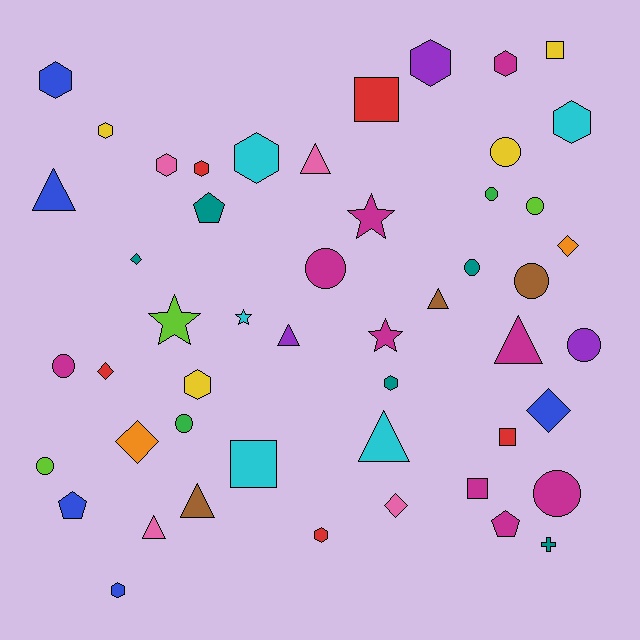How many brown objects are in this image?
There are 3 brown objects.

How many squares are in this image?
There are 5 squares.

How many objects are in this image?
There are 50 objects.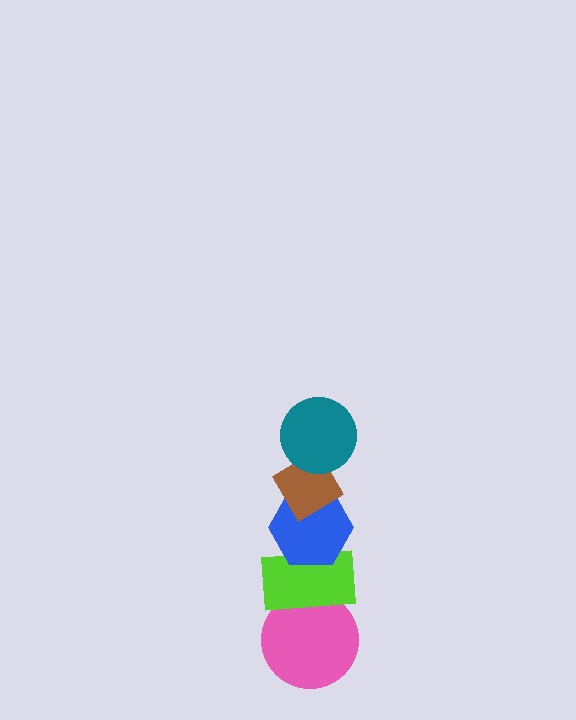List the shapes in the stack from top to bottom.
From top to bottom: the teal circle, the brown diamond, the blue hexagon, the lime rectangle, the pink circle.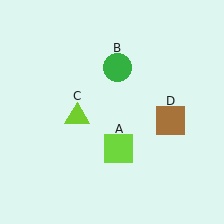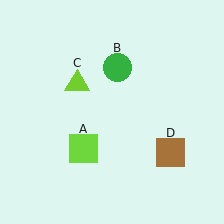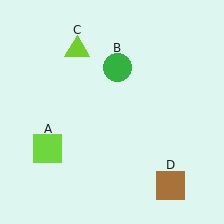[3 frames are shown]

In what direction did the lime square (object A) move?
The lime square (object A) moved left.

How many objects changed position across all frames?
3 objects changed position: lime square (object A), lime triangle (object C), brown square (object D).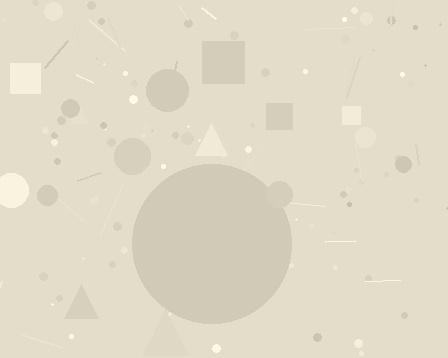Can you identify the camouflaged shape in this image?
The camouflaged shape is a circle.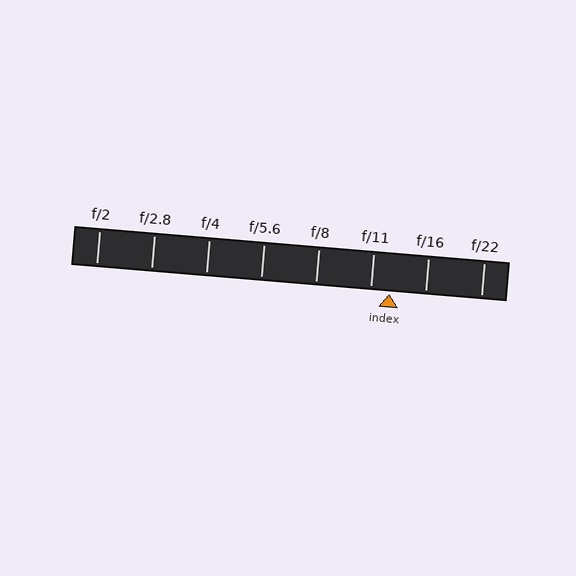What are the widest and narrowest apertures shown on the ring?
The widest aperture shown is f/2 and the narrowest is f/22.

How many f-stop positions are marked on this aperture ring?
There are 8 f-stop positions marked.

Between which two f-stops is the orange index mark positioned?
The index mark is between f/11 and f/16.